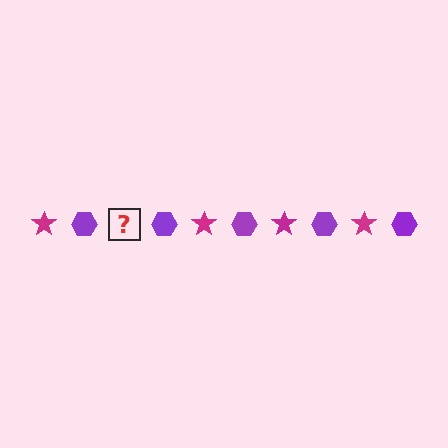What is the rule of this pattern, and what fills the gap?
The rule is that the pattern alternates between magenta star and purple hexagon. The gap should be filled with a magenta star.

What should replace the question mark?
The question mark should be replaced with a magenta star.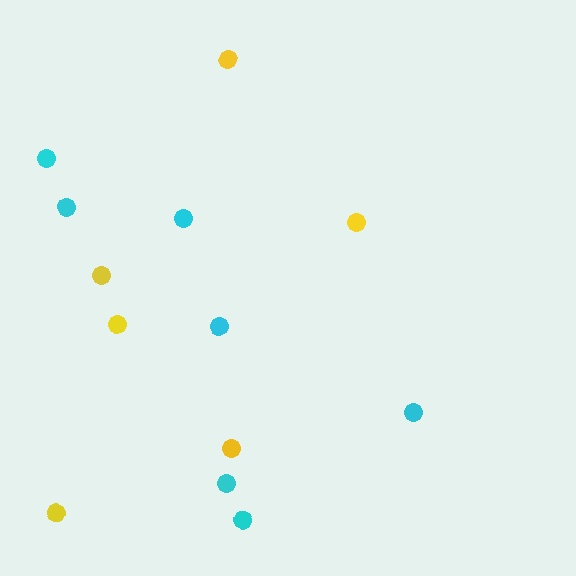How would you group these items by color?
There are 2 groups: one group of cyan circles (7) and one group of yellow circles (6).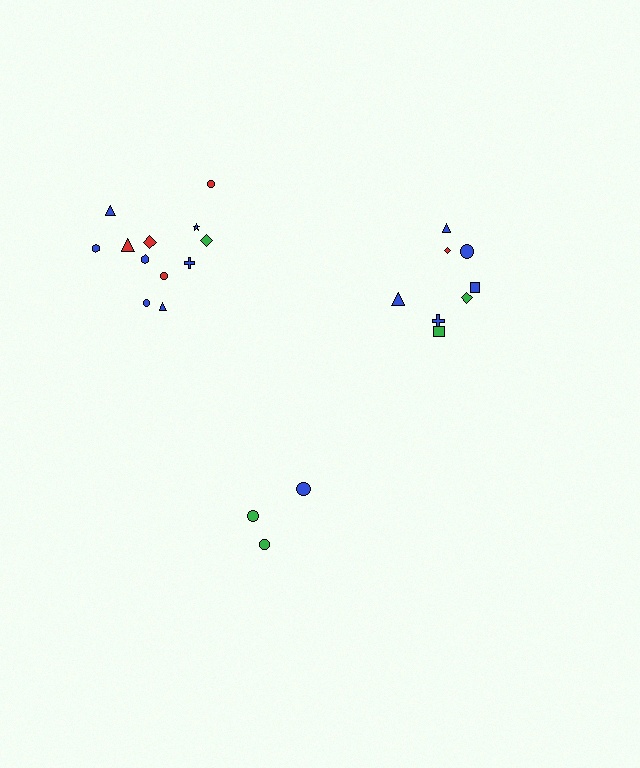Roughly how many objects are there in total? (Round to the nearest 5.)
Roughly 25 objects in total.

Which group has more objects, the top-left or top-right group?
The top-left group.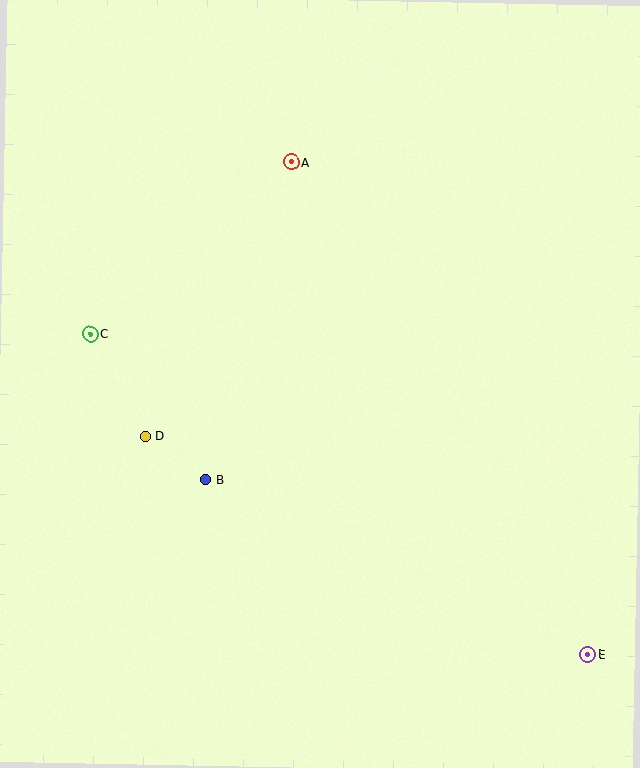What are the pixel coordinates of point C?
Point C is at (90, 334).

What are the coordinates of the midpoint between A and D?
The midpoint between A and D is at (218, 299).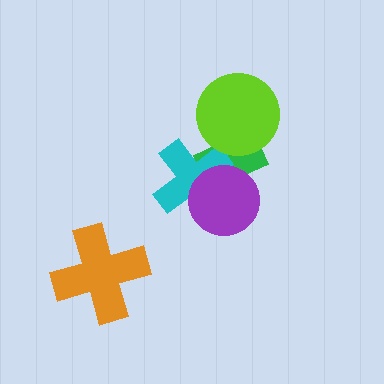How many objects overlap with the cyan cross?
2 objects overlap with the cyan cross.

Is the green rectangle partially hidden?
Yes, it is partially covered by another shape.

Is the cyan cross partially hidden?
Yes, it is partially covered by another shape.